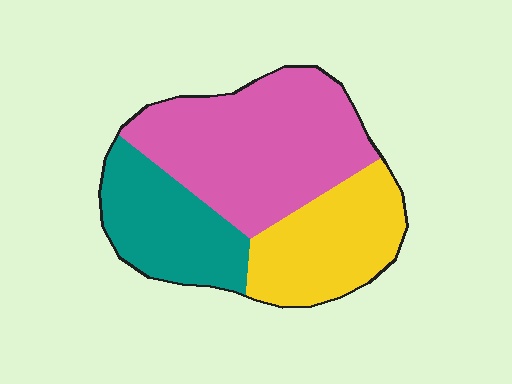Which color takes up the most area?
Pink, at roughly 45%.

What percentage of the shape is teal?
Teal takes up between a quarter and a half of the shape.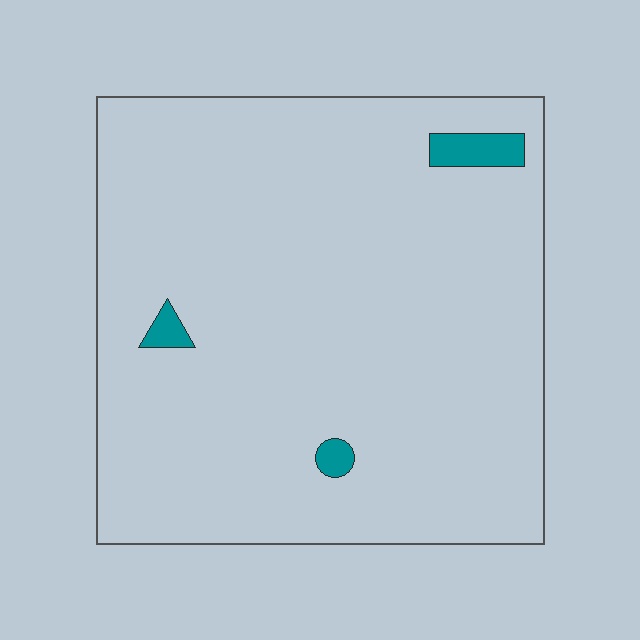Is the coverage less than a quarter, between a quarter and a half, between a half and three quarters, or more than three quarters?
Less than a quarter.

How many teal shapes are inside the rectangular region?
3.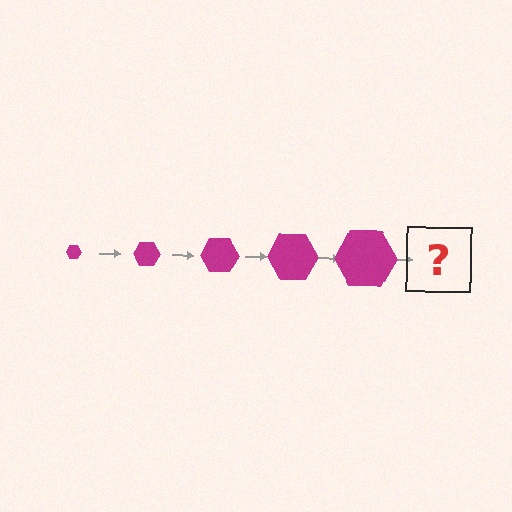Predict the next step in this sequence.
The next step is a magenta hexagon, larger than the previous one.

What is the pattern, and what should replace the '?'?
The pattern is that the hexagon gets progressively larger each step. The '?' should be a magenta hexagon, larger than the previous one.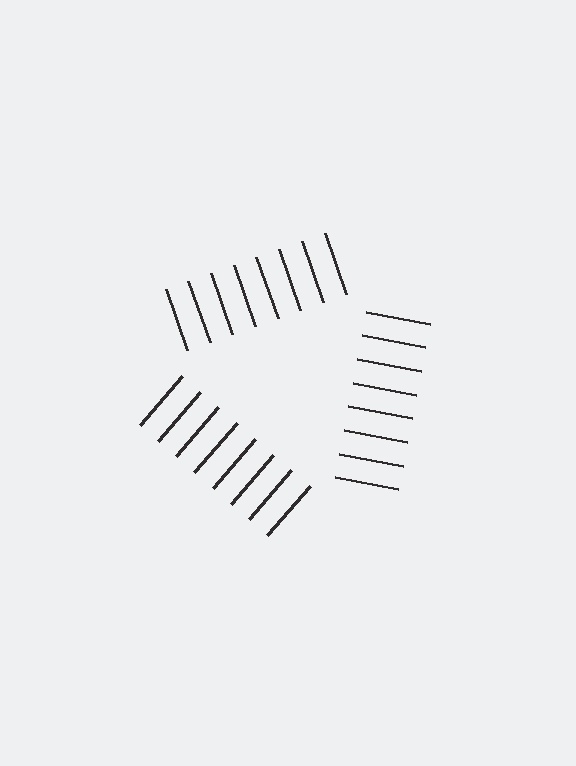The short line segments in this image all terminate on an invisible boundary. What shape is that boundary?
An illusory triangle — the line segments terminate on its edges but no continuous stroke is drawn.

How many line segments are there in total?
24 — 8 along each of the 3 edges.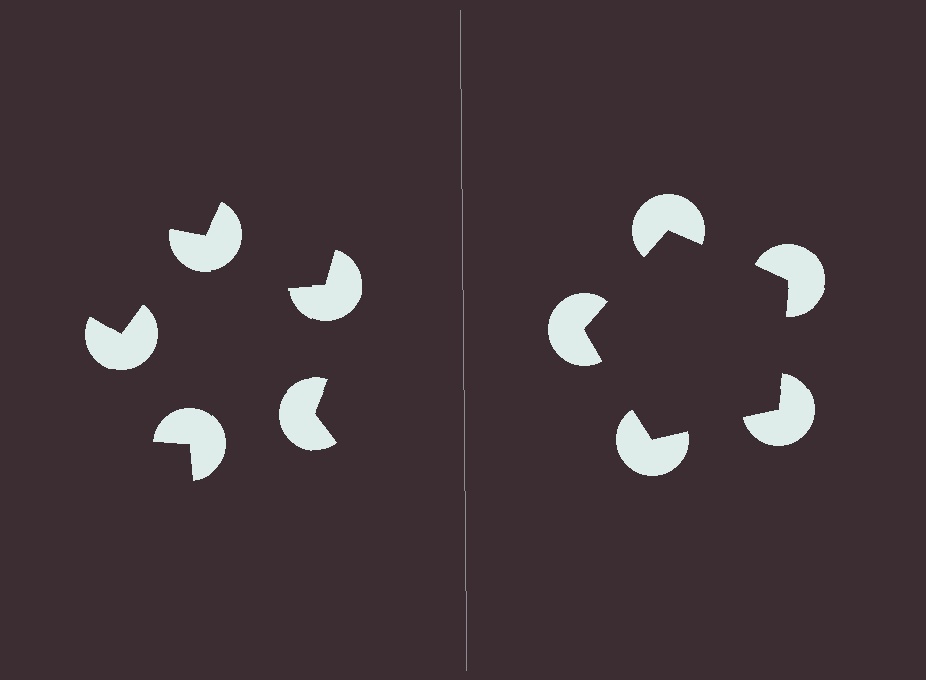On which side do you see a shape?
An illusory pentagon appears on the right side. On the left side the wedge cuts are rotated, so no coherent shape forms.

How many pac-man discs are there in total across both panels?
10 — 5 on each side.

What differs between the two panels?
The pac-man discs are positioned identically on both sides; only the wedge orientations differ. On the right they align to a pentagon; on the left they are misaligned.